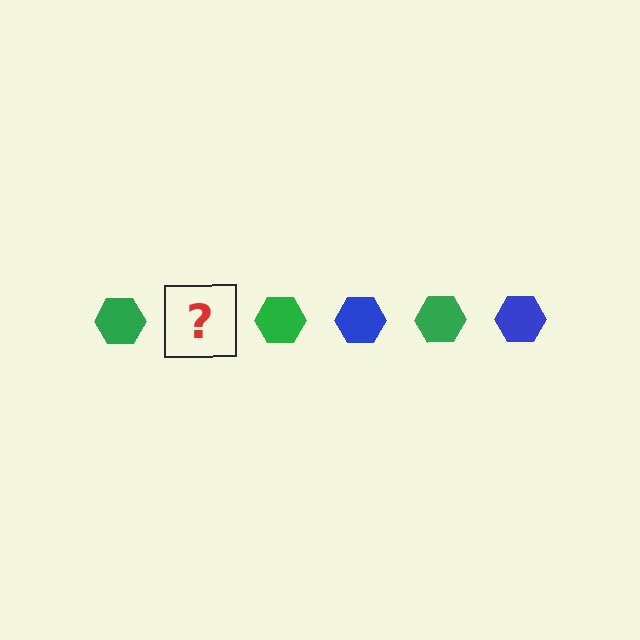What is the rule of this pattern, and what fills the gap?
The rule is that the pattern cycles through green, blue hexagons. The gap should be filled with a blue hexagon.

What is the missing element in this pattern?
The missing element is a blue hexagon.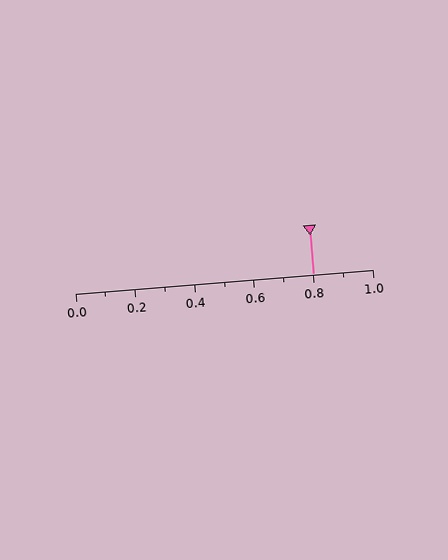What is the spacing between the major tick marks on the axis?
The major ticks are spaced 0.2 apart.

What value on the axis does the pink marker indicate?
The marker indicates approximately 0.8.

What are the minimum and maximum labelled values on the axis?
The axis runs from 0.0 to 1.0.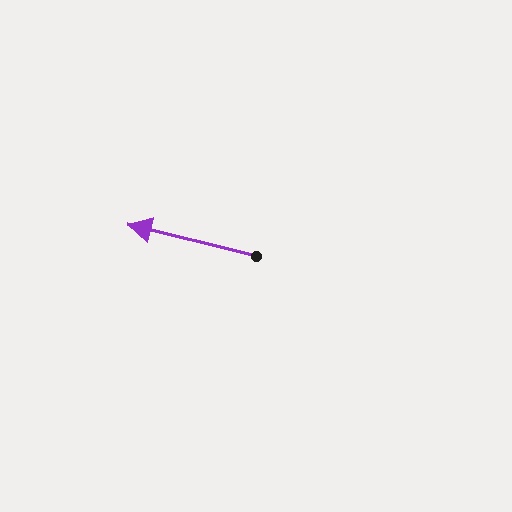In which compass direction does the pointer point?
West.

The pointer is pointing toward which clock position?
Roughly 9 o'clock.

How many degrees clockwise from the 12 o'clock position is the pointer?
Approximately 284 degrees.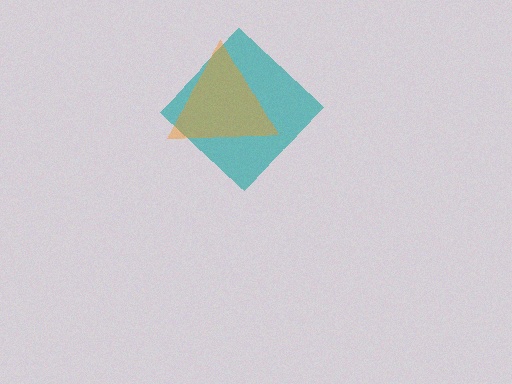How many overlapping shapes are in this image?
There are 2 overlapping shapes in the image.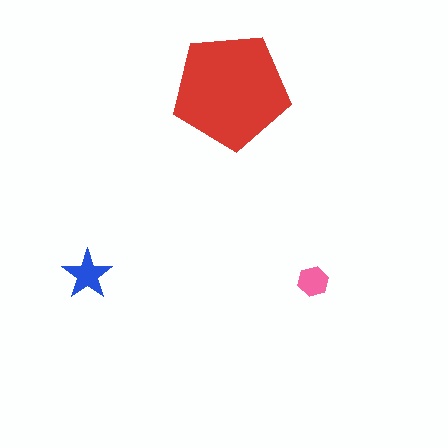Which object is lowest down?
The pink hexagon is bottommost.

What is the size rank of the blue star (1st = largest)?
2nd.